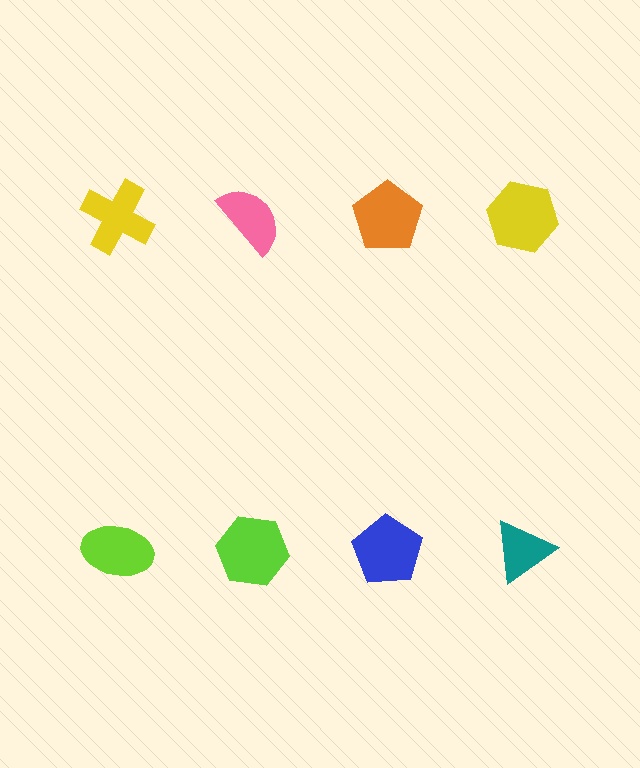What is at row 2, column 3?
A blue pentagon.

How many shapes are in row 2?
4 shapes.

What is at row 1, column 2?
A pink semicircle.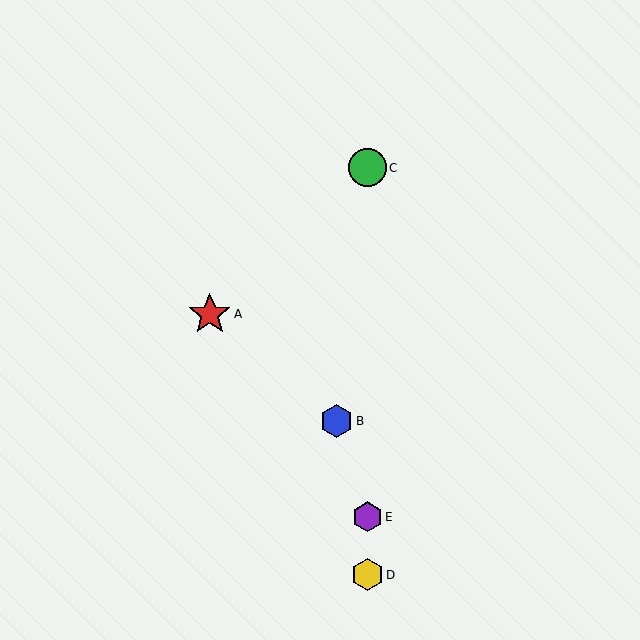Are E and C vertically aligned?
Yes, both are at x≈367.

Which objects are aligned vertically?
Objects C, D, E are aligned vertically.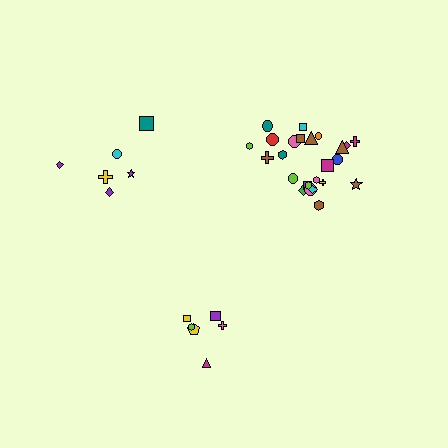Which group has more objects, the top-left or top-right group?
The top-right group.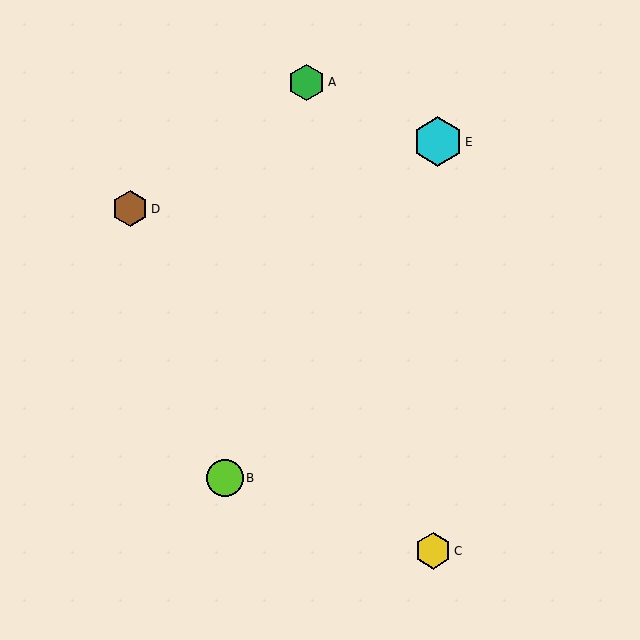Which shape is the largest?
The cyan hexagon (labeled E) is the largest.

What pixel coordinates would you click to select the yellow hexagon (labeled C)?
Click at (433, 551) to select the yellow hexagon C.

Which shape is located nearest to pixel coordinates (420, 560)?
The yellow hexagon (labeled C) at (433, 551) is nearest to that location.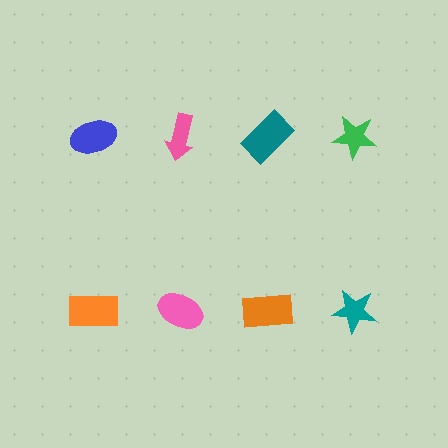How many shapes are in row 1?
4 shapes.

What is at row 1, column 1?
A blue ellipse.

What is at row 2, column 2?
A pink ellipse.